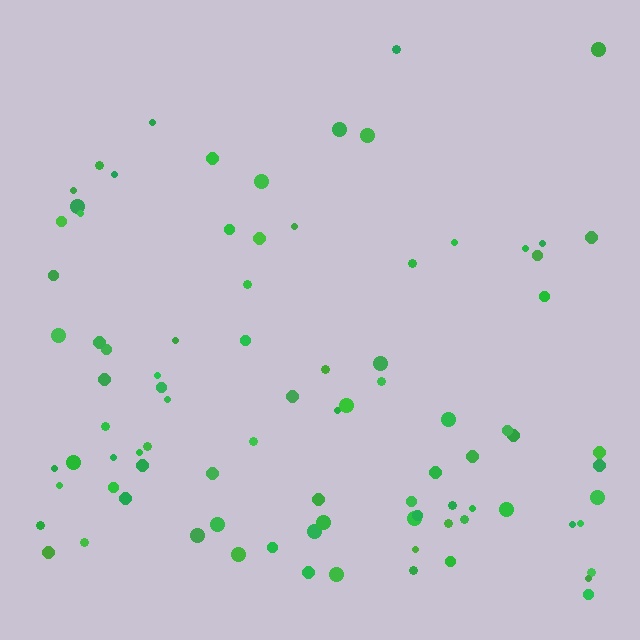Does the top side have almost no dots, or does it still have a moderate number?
Still a moderate number, just noticeably fewer than the bottom.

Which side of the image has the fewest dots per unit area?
The top.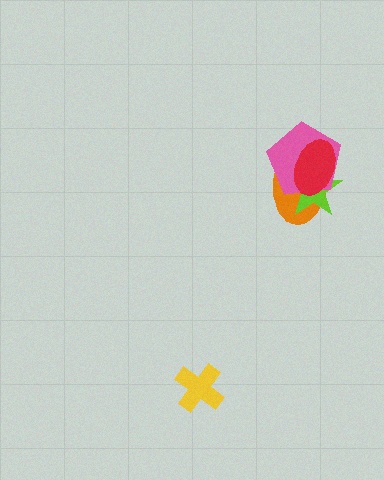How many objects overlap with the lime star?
3 objects overlap with the lime star.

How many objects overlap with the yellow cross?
0 objects overlap with the yellow cross.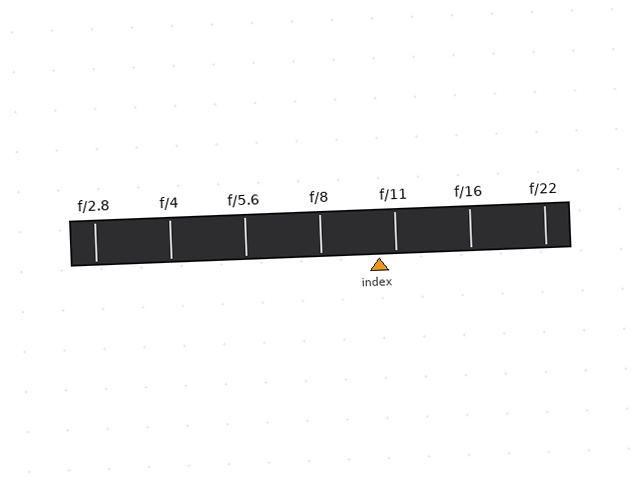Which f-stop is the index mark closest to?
The index mark is closest to f/11.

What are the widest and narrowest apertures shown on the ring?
The widest aperture shown is f/2.8 and the narrowest is f/22.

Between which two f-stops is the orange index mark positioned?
The index mark is between f/8 and f/11.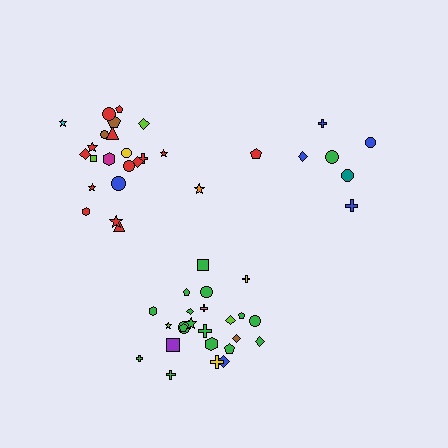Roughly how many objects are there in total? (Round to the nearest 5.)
Roughly 55 objects in total.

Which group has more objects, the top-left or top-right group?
The top-left group.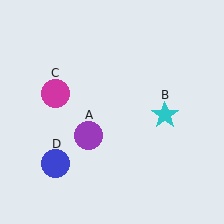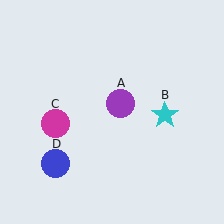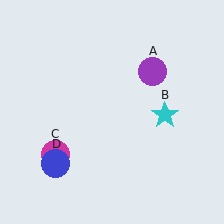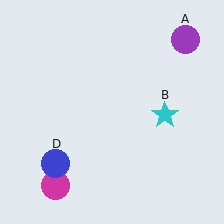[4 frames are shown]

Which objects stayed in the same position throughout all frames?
Cyan star (object B) and blue circle (object D) remained stationary.